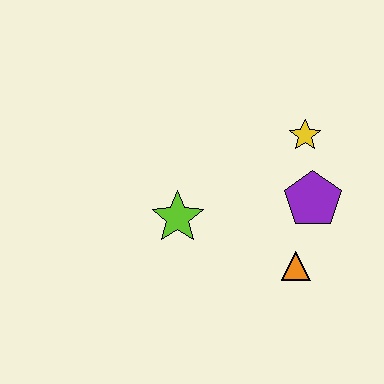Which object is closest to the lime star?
The orange triangle is closest to the lime star.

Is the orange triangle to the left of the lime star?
No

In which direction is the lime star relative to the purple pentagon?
The lime star is to the left of the purple pentagon.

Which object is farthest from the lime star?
The yellow star is farthest from the lime star.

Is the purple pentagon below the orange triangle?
No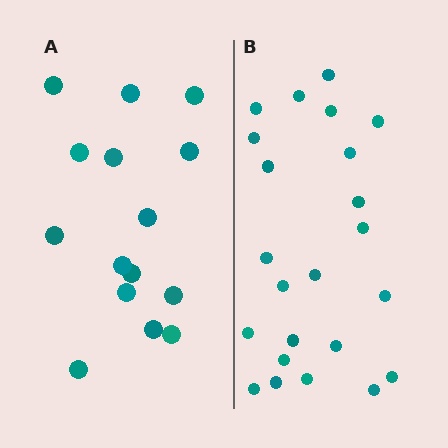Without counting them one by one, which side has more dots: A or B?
Region B (the right region) has more dots.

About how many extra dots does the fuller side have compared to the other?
Region B has roughly 8 or so more dots than region A.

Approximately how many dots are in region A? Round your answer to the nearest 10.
About 20 dots. (The exact count is 15, which rounds to 20.)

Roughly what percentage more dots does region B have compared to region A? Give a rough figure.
About 55% more.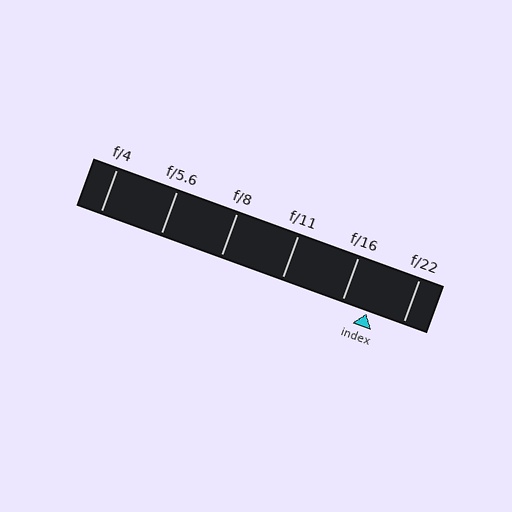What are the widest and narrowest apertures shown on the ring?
The widest aperture shown is f/4 and the narrowest is f/22.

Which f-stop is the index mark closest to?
The index mark is closest to f/16.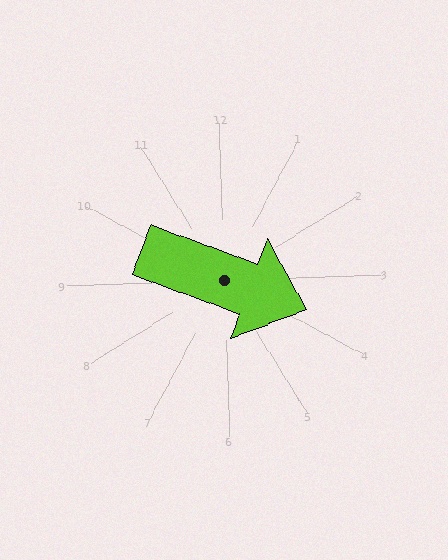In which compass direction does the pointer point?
East.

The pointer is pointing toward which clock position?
Roughly 4 o'clock.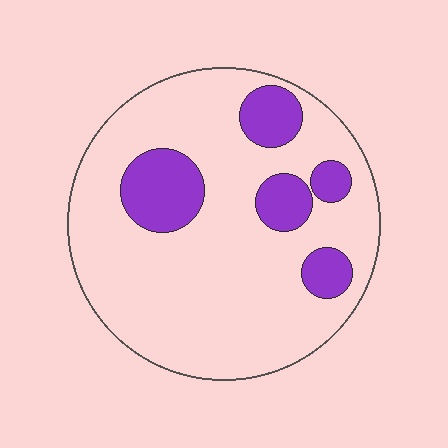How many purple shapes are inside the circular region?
5.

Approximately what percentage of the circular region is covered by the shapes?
Approximately 20%.